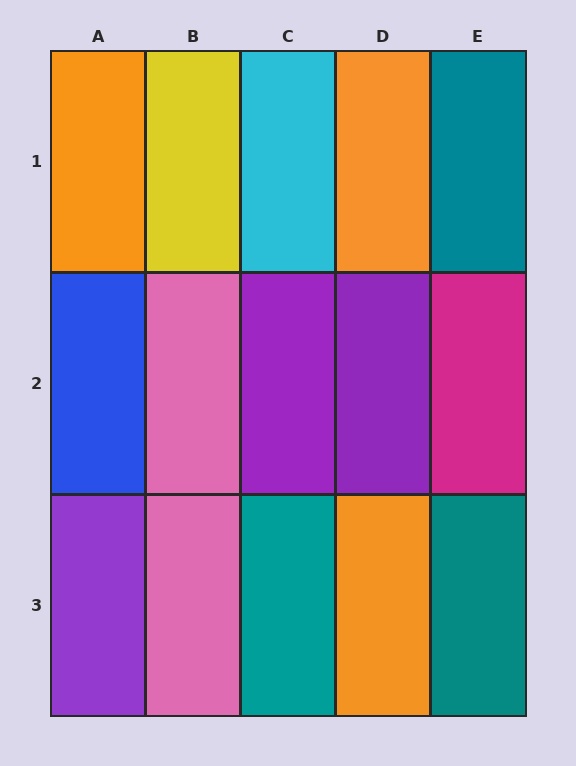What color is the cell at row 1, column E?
Teal.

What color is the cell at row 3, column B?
Pink.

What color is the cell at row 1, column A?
Orange.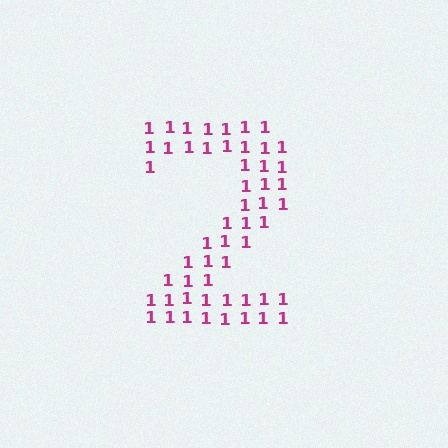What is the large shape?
The large shape is the digit 2.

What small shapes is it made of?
It is made of small digit 1's.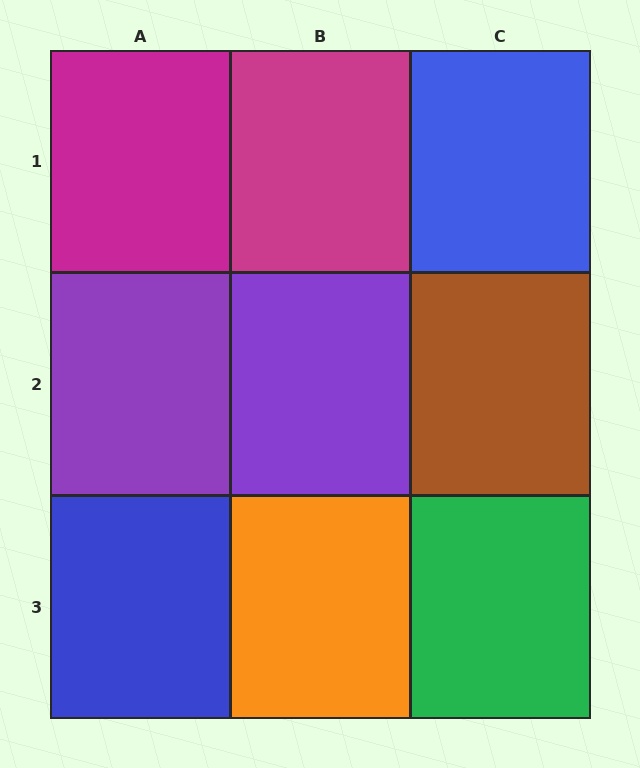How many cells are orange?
1 cell is orange.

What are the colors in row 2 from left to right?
Purple, purple, brown.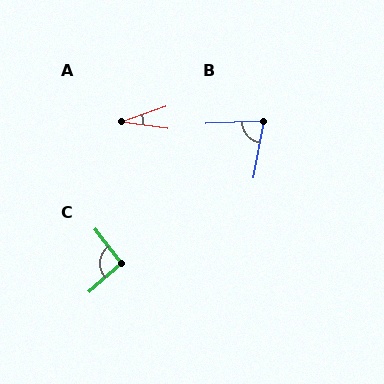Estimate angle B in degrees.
Approximately 77 degrees.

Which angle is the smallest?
A, at approximately 28 degrees.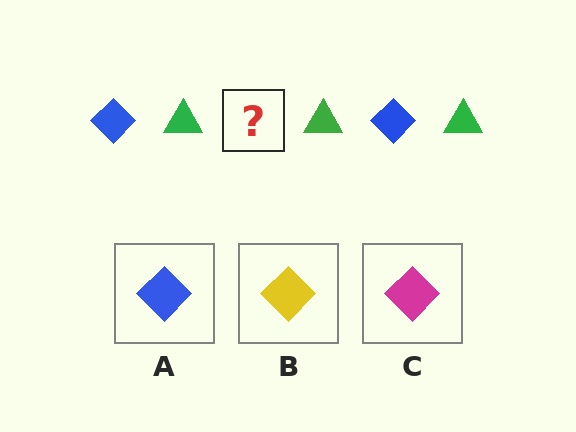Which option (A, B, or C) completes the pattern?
A.